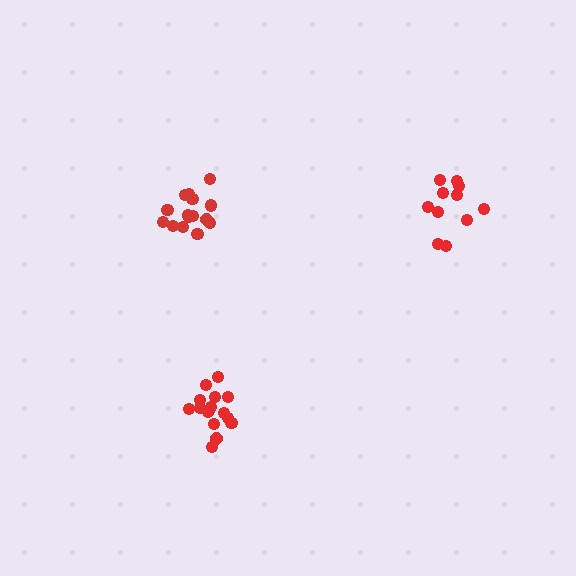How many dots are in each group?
Group 1: 15 dots, Group 2: 11 dots, Group 3: 16 dots (42 total).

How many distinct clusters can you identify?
There are 3 distinct clusters.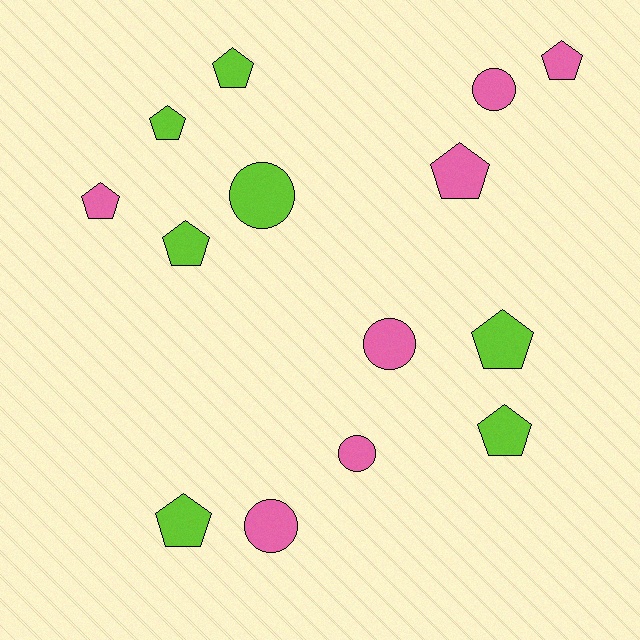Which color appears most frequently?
Pink, with 7 objects.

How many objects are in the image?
There are 14 objects.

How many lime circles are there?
There is 1 lime circle.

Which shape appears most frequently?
Pentagon, with 9 objects.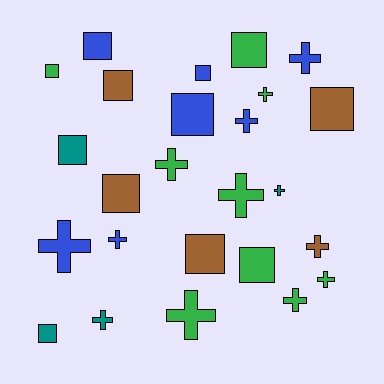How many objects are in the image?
There are 25 objects.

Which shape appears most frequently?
Cross, with 13 objects.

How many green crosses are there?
There are 6 green crosses.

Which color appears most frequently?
Green, with 9 objects.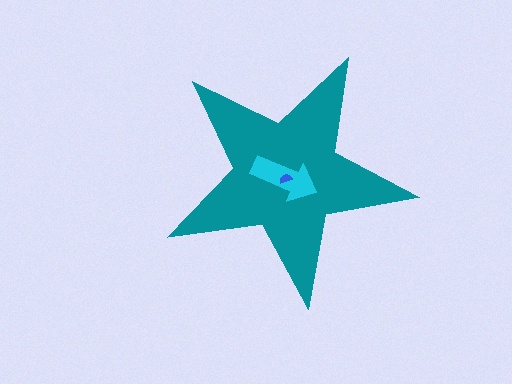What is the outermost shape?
The teal star.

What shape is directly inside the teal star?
The cyan arrow.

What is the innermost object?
The blue semicircle.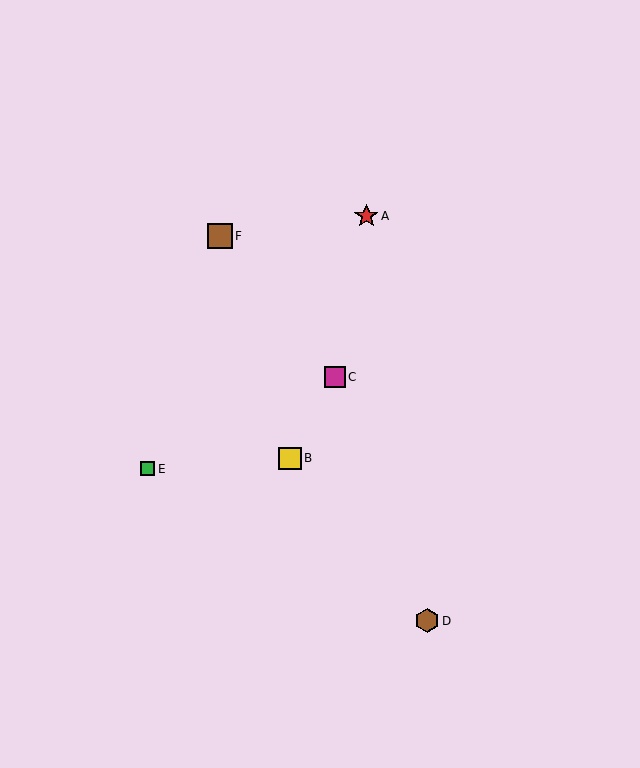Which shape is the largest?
The brown square (labeled F) is the largest.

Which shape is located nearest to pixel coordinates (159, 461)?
The green square (labeled E) at (148, 469) is nearest to that location.